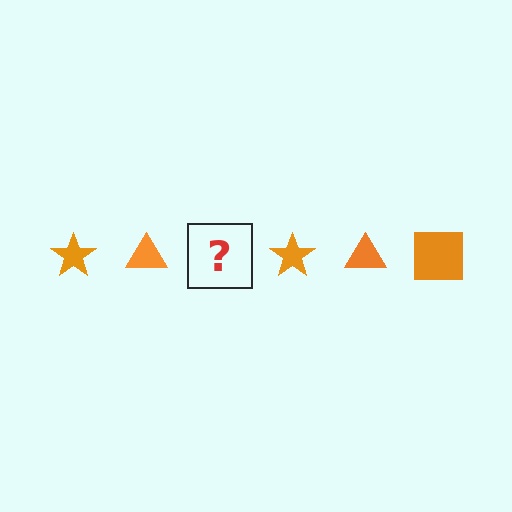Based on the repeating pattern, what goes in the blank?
The blank should be an orange square.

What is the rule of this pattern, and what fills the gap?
The rule is that the pattern cycles through star, triangle, square shapes in orange. The gap should be filled with an orange square.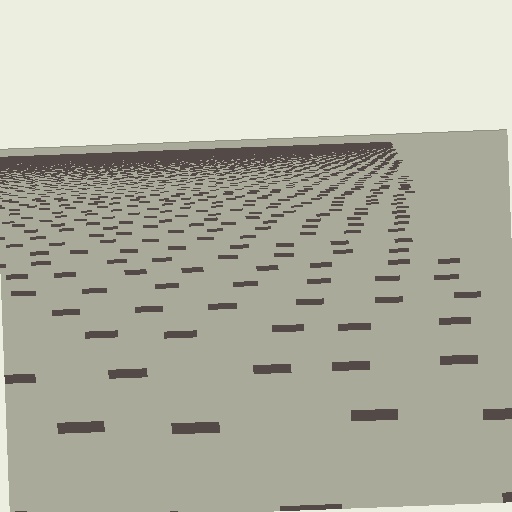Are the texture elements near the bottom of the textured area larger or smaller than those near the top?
Larger. Near the bottom, elements are closer to the viewer and appear at a bigger on-screen size.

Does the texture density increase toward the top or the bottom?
Density increases toward the top.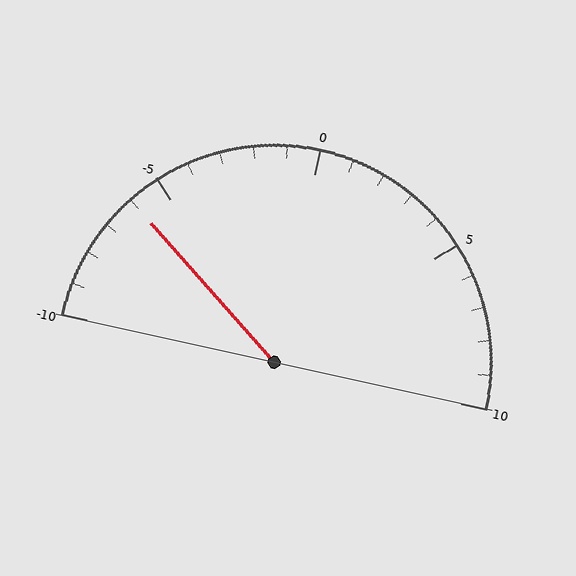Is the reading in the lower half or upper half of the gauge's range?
The reading is in the lower half of the range (-10 to 10).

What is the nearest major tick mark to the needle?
The nearest major tick mark is -5.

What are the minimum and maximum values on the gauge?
The gauge ranges from -10 to 10.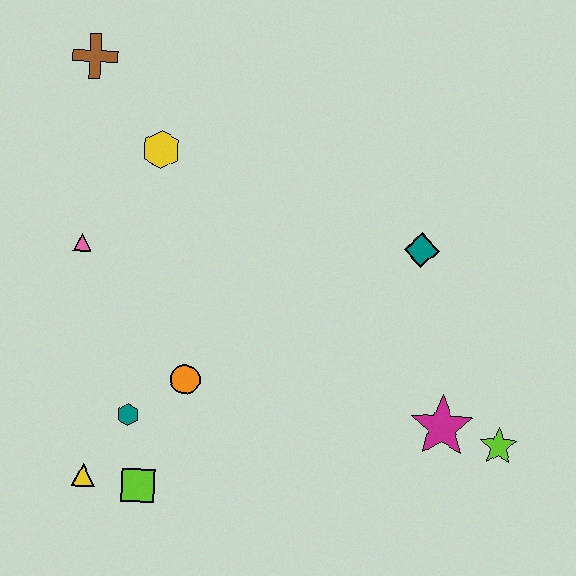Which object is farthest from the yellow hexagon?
The lime star is farthest from the yellow hexagon.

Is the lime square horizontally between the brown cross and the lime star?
Yes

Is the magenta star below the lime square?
No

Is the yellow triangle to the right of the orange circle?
No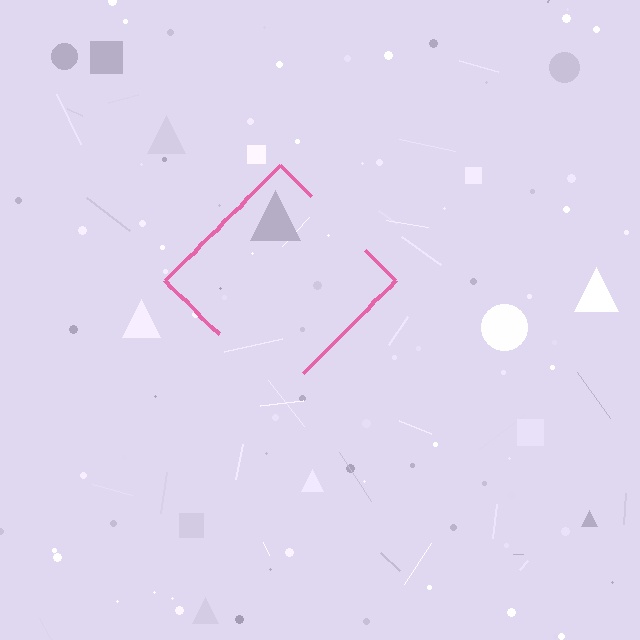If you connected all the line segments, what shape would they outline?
They would outline a diamond.